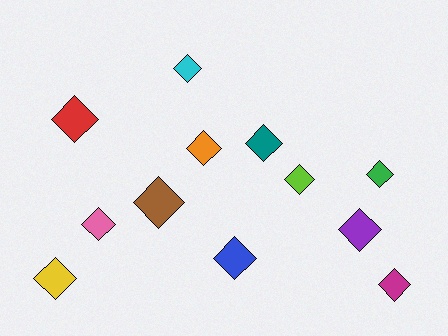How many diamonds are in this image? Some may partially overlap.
There are 12 diamonds.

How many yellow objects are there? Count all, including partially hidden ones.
There is 1 yellow object.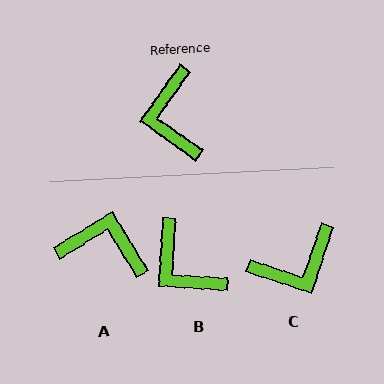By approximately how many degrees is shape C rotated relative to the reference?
Approximately 107 degrees counter-clockwise.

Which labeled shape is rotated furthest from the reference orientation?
A, about 113 degrees away.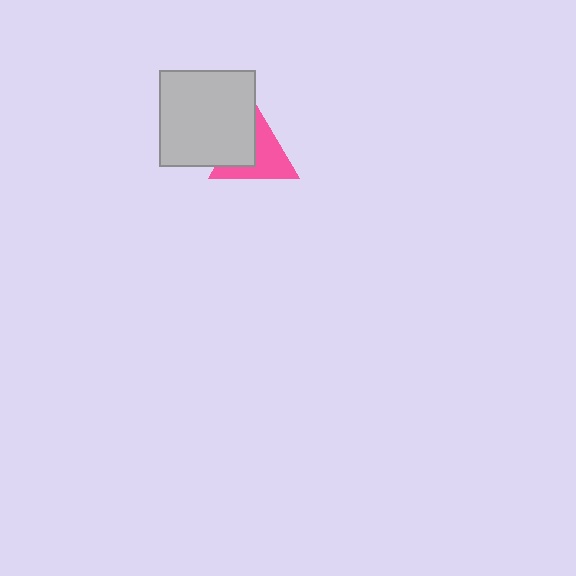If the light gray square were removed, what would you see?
You would see the complete pink triangle.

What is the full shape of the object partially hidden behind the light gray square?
The partially hidden object is a pink triangle.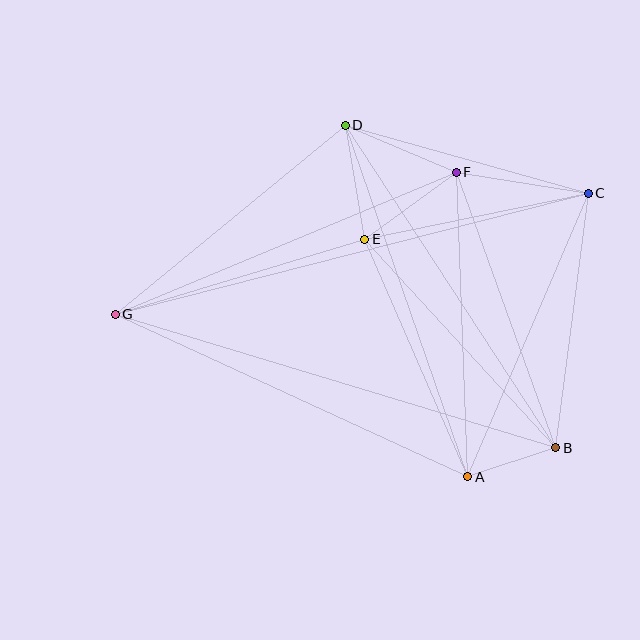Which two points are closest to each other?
Points A and B are closest to each other.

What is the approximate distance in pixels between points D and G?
The distance between D and G is approximately 298 pixels.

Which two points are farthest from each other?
Points C and G are farthest from each other.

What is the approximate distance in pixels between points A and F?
The distance between A and F is approximately 304 pixels.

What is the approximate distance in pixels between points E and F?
The distance between E and F is approximately 113 pixels.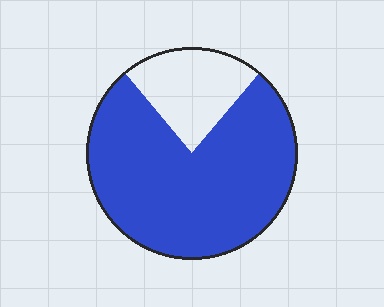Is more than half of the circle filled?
Yes.